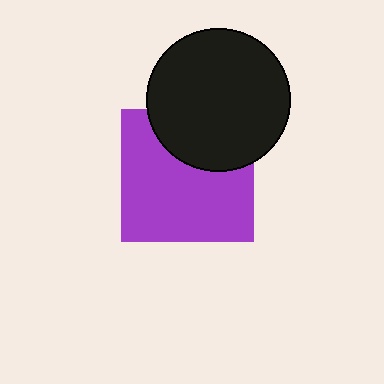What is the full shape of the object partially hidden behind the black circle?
The partially hidden object is a purple square.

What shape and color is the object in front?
The object in front is a black circle.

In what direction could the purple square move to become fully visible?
The purple square could move down. That would shift it out from behind the black circle entirely.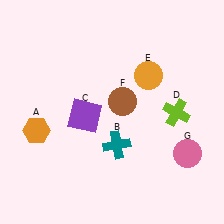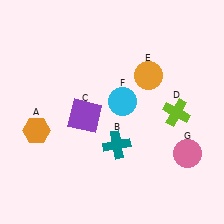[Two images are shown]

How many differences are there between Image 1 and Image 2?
There is 1 difference between the two images.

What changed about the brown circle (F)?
In Image 1, F is brown. In Image 2, it changed to cyan.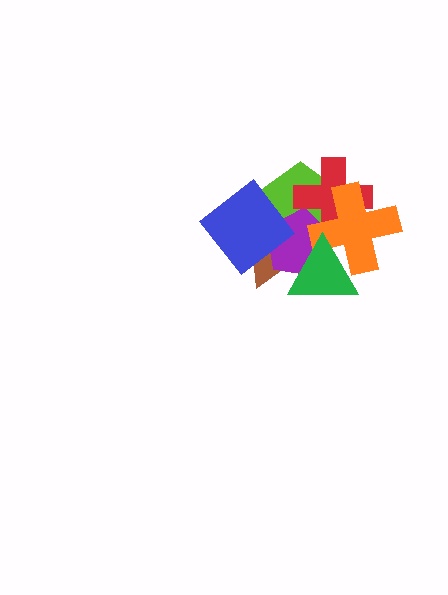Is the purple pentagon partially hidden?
Yes, it is partially covered by another shape.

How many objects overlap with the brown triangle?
6 objects overlap with the brown triangle.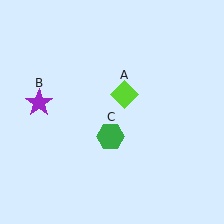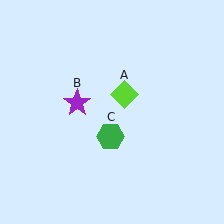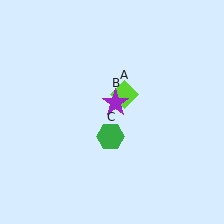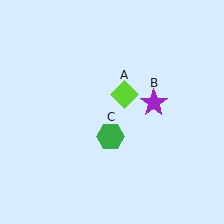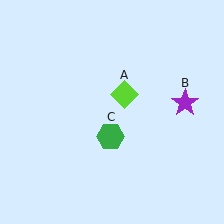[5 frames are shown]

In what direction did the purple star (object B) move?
The purple star (object B) moved right.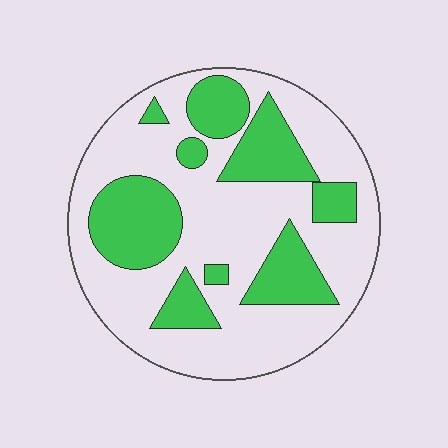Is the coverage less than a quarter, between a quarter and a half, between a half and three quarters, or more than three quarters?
Between a quarter and a half.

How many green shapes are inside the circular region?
9.